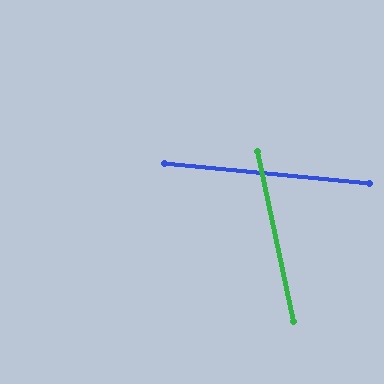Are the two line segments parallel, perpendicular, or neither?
Neither parallel nor perpendicular — they differ by about 72°.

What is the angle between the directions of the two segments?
Approximately 72 degrees.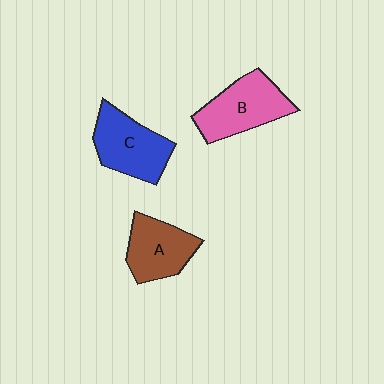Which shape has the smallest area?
Shape A (brown).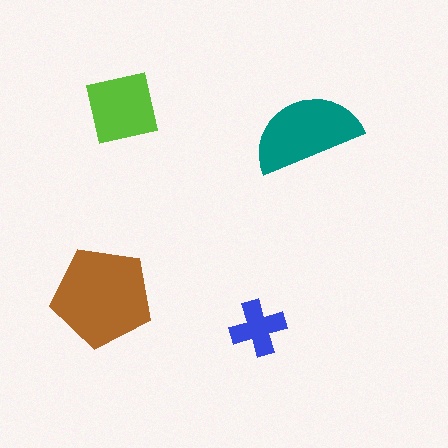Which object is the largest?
The brown pentagon.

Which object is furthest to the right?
The teal semicircle is rightmost.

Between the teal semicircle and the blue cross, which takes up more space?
The teal semicircle.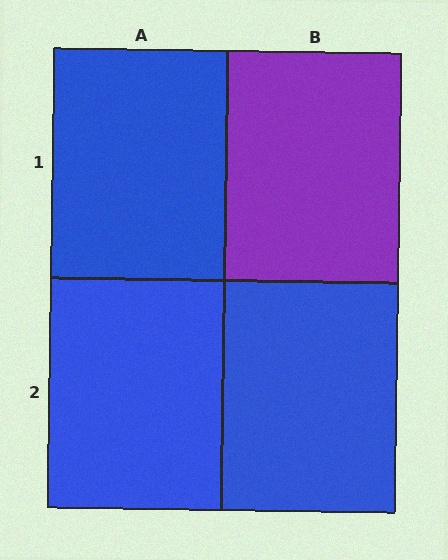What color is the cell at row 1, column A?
Blue.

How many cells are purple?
1 cell is purple.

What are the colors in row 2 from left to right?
Blue, blue.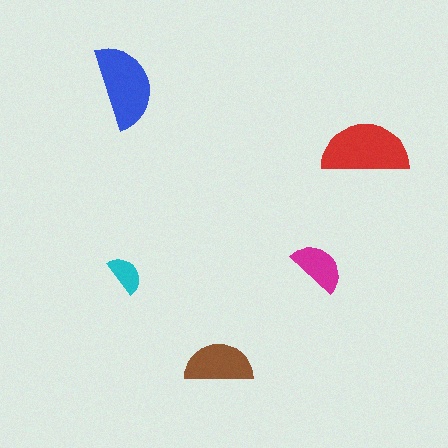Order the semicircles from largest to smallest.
the red one, the blue one, the brown one, the magenta one, the cyan one.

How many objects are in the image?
There are 5 objects in the image.